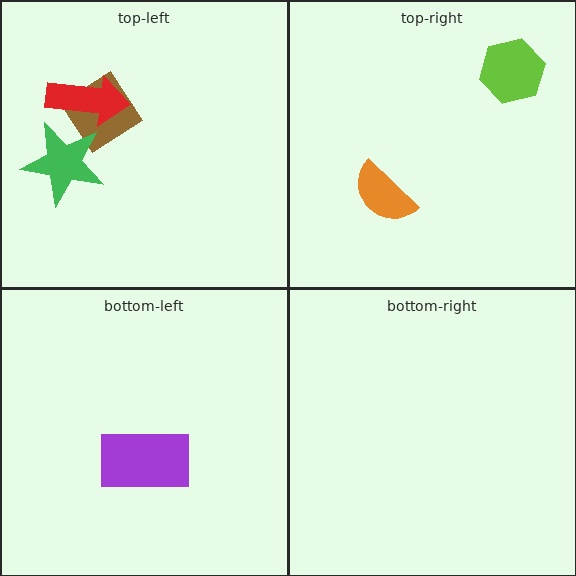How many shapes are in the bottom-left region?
1.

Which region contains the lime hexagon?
The top-right region.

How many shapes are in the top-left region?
3.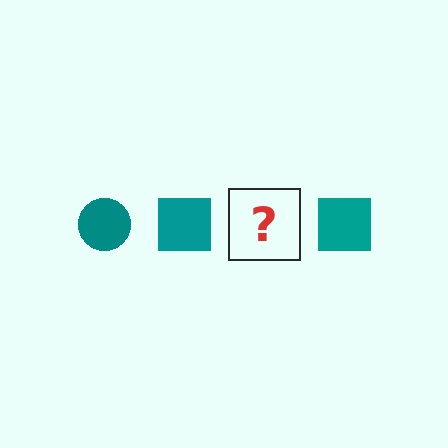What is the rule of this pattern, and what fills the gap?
The rule is that the pattern cycles through circle, square shapes in teal. The gap should be filled with a teal circle.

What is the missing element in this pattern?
The missing element is a teal circle.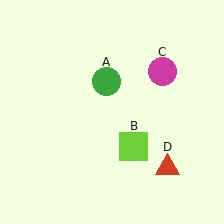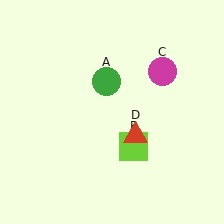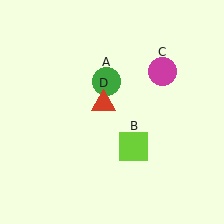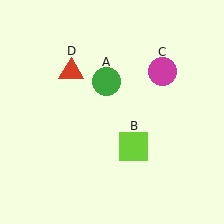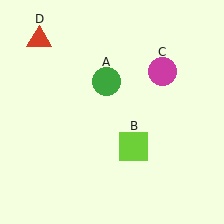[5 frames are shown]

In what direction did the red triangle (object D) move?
The red triangle (object D) moved up and to the left.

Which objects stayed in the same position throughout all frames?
Green circle (object A) and lime square (object B) and magenta circle (object C) remained stationary.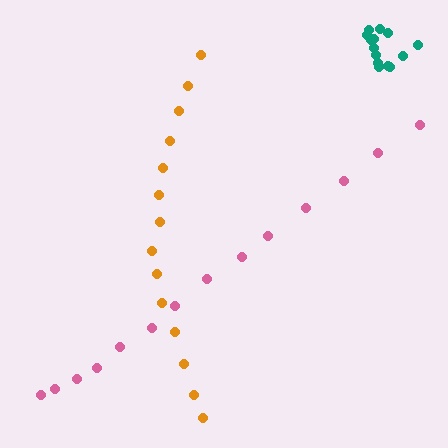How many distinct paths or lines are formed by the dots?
There are 3 distinct paths.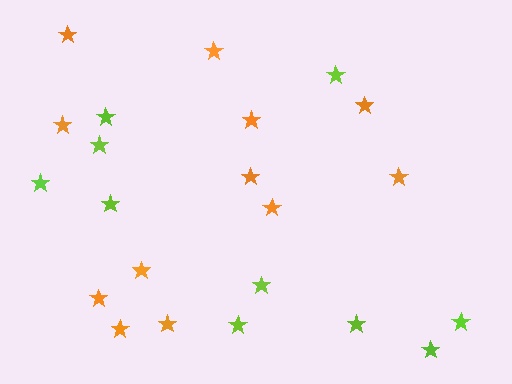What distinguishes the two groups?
There are 2 groups: one group of lime stars (10) and one group of orange stars (12).